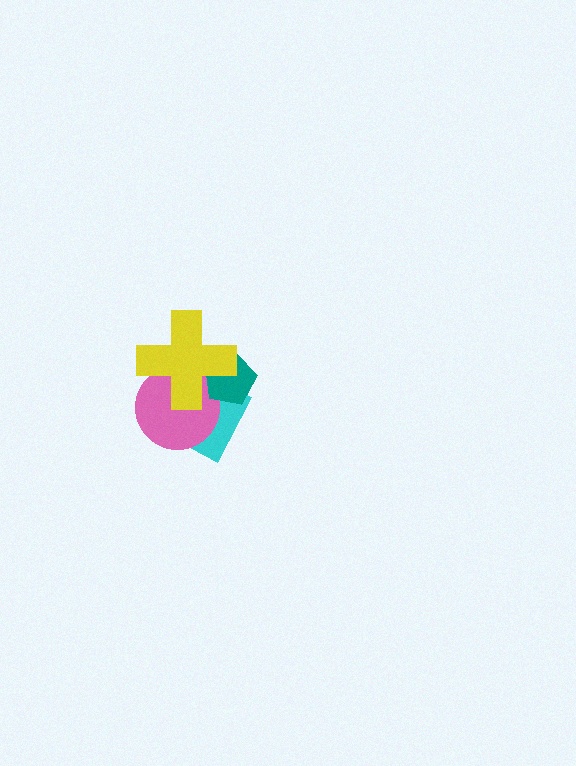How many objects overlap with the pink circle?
3 objects overlap with the pink circle.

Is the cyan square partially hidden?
Yes, it is partially covered by another shape.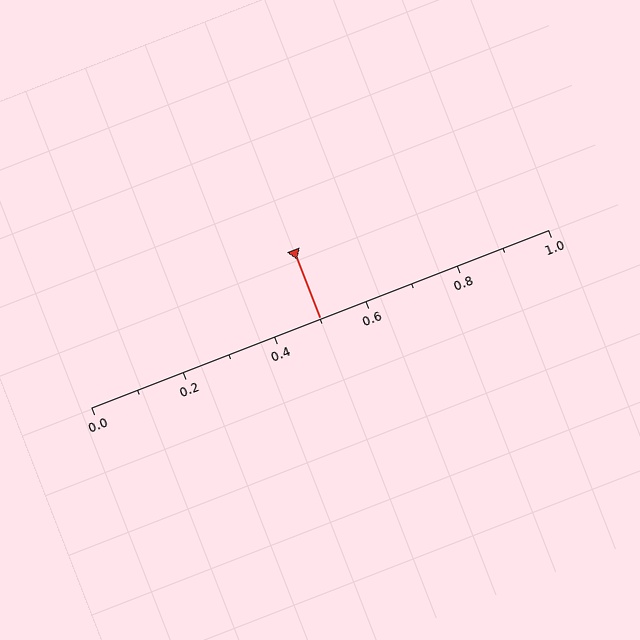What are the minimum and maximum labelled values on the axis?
The axis runs from 0.0 to 1.0.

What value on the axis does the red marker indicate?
The marker indicates approximately 0.5.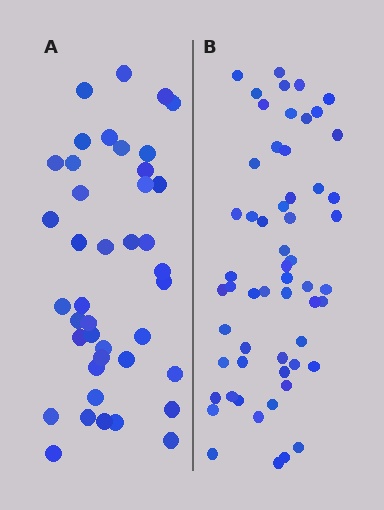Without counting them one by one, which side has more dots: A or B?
Region B (the right region) has more dots.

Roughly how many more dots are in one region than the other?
Region B has approximately 15 more dots than region A.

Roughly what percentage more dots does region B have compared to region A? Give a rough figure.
About 40% more.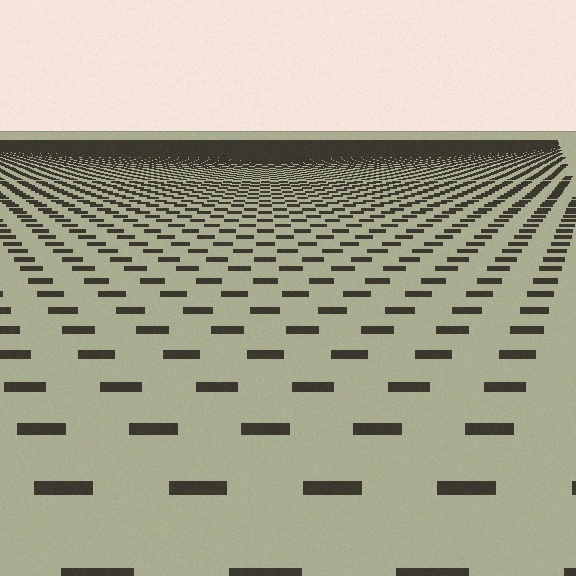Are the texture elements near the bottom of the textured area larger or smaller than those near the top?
Larger. Near the bottom, elements are closer to the viewer and appear at a bigger on-screen size.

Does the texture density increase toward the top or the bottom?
Density increases toward the top.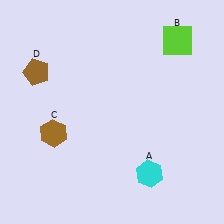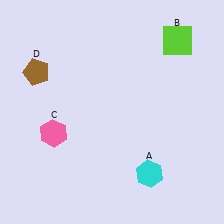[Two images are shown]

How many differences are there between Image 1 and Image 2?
There is 1 difference between the two images.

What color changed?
The hexagon (C) changed from brown in Image 1 to pink in Image 2.